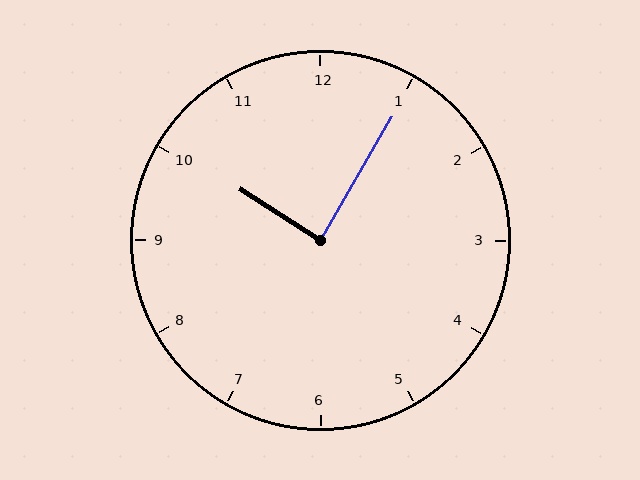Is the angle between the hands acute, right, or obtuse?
It is right.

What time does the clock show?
10:05.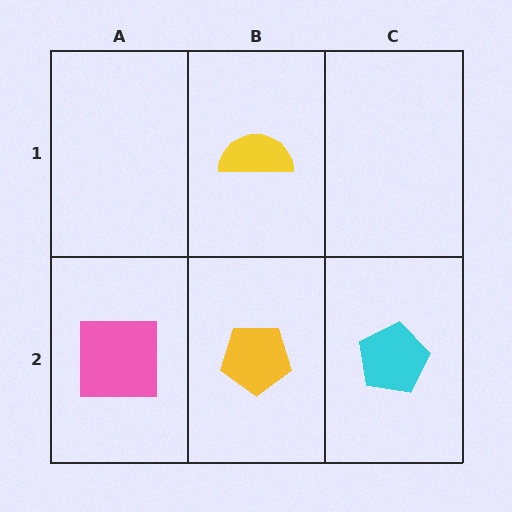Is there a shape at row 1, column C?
No, that cell is empty.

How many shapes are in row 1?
1 shape.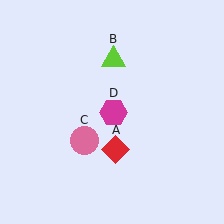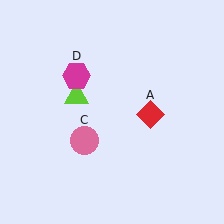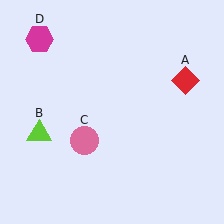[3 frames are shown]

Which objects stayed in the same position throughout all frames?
Pink circle (object C) remained stationary.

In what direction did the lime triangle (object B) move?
The lime triangle (object B) moved down and to the left.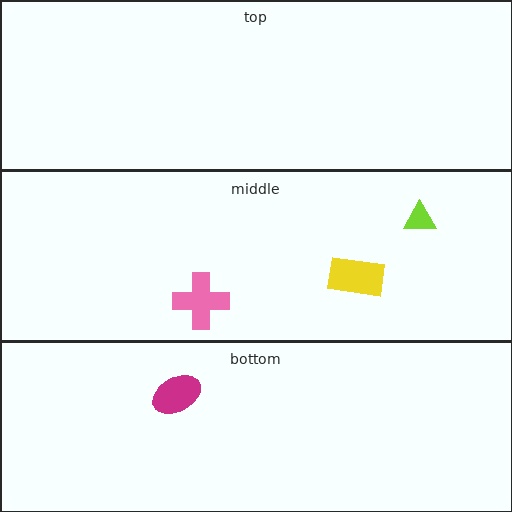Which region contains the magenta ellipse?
The bottom region.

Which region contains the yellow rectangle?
The middle region.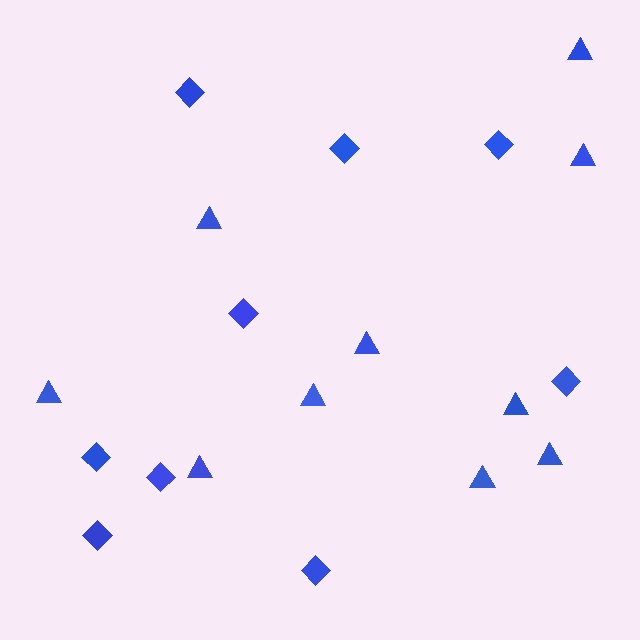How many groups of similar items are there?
There are 2 groups: one group of triangles (10) and one group of diamonds (9).